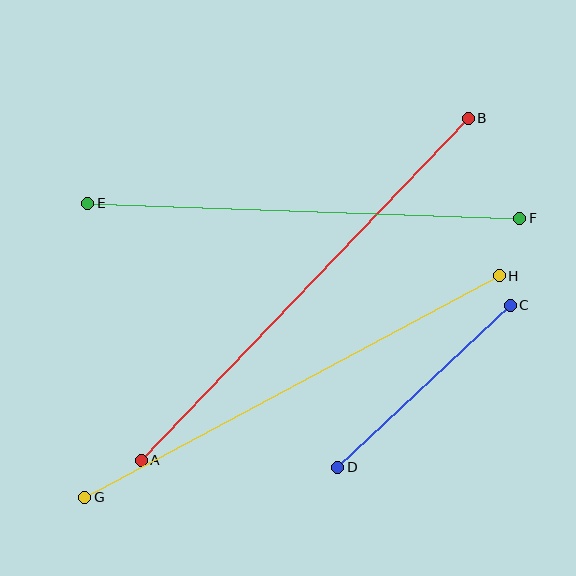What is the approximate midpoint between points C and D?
The midpoint is at approximately (424, 386) pixels.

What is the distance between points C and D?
The distance is approximately 237 pixels.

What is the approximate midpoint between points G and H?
The midpoint is at approximately (292, 386) pixels.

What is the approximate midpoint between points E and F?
The midpoint is at approximately (304, 211) pixels.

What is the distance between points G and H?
The distance is approximately 470 pixels.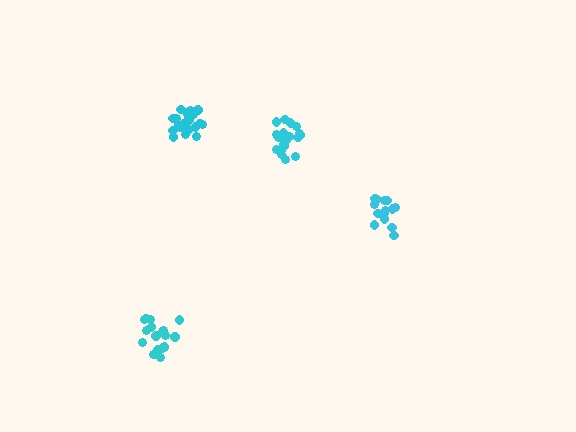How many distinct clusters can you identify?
There are 4 distinct clusters.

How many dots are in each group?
Group 1: 19 dots, Group 2: 14 dots, Group 3: 19 dots, Group 4: 20 dots (72 total).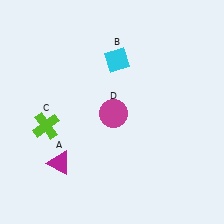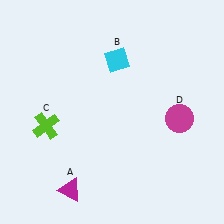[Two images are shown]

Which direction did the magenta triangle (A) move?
The magenta triangle (A) moved down.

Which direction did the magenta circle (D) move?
The magenta circle (D) moved right.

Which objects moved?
The objects that moved are: the magenta triangle (A), the magenta circle (D).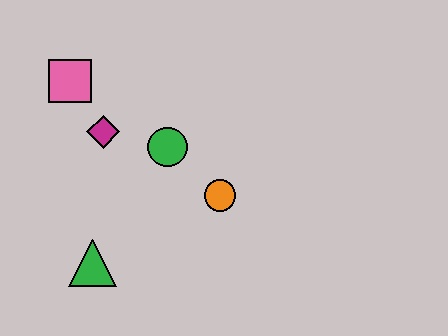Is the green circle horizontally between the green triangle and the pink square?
No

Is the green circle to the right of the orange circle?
No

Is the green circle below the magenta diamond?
Yes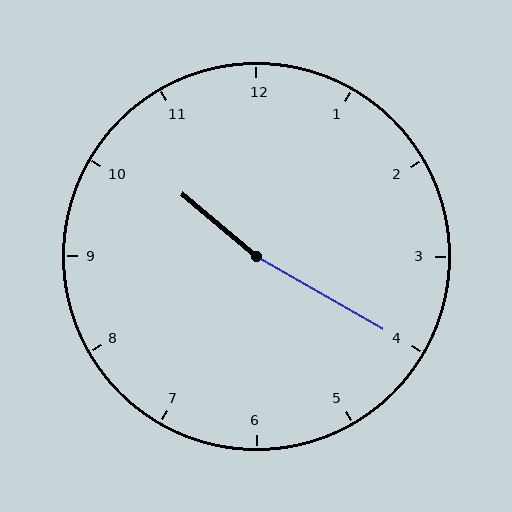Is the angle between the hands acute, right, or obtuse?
It is obtuse.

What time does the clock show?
10:20.